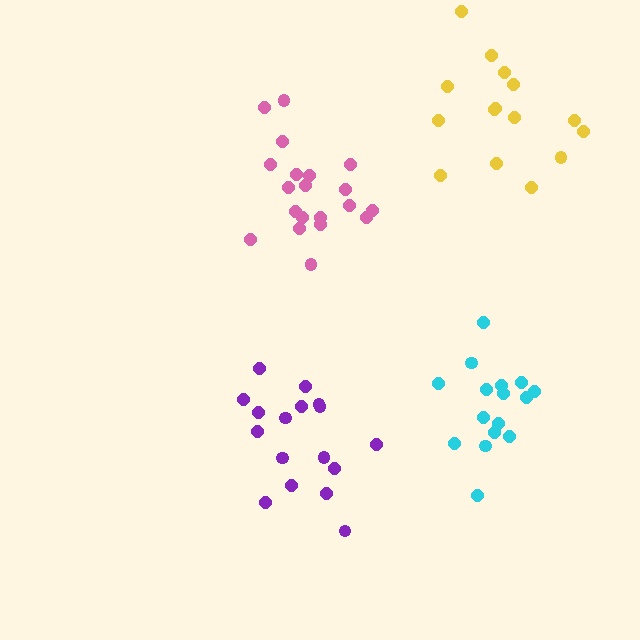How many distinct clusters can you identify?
There are 4 distinct clusters.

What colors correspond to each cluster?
The clusters are colored: pink, yellow, cyan, purple.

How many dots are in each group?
Group 1: 20 dots, Group 2: 15 dots, Group 3: 16 dots, Group 4: 17 dots (68 total).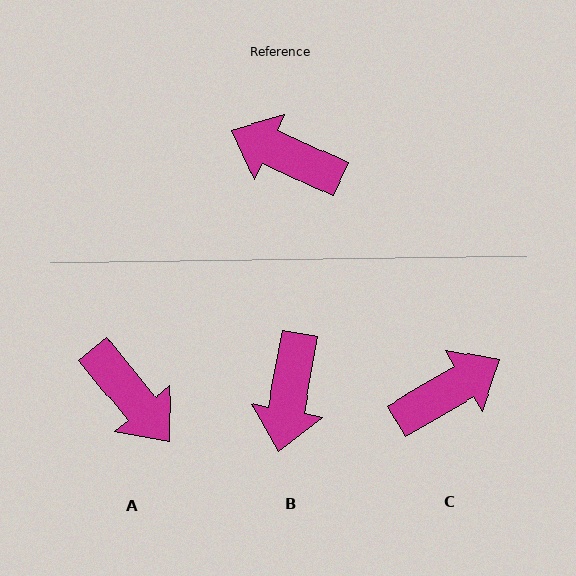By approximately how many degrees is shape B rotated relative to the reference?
Approximately 104 degrees counter-clockwise.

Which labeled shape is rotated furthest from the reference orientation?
A, about 154 degrees away.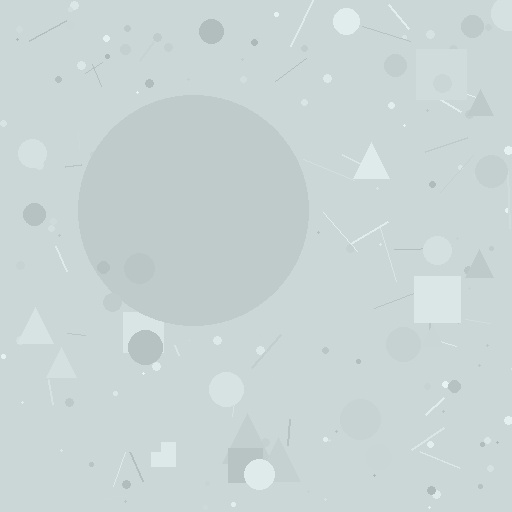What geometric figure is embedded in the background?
A circle is embedded in the background.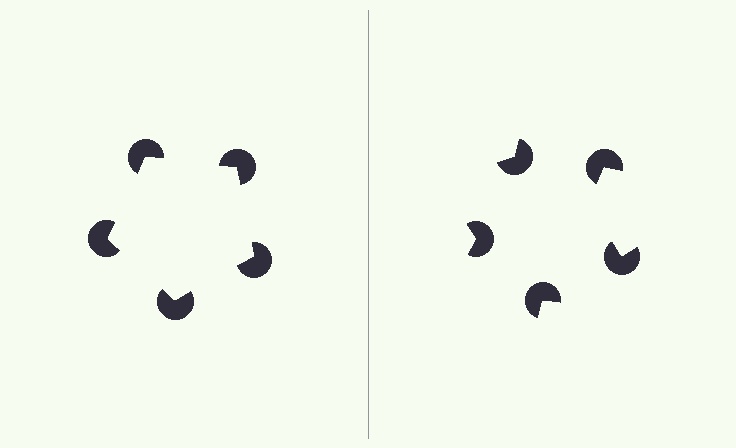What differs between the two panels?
The pac-man discs are positioned identically on both sides; only the wedge orientations differ. On the left they align to a pentagon; on the right they are misaligned.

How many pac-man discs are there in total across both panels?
10 — 5 on each side.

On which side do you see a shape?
An illusory pentagon appears on the left side. On the right side the wedge cuts are rotated, so no coherent shape forms.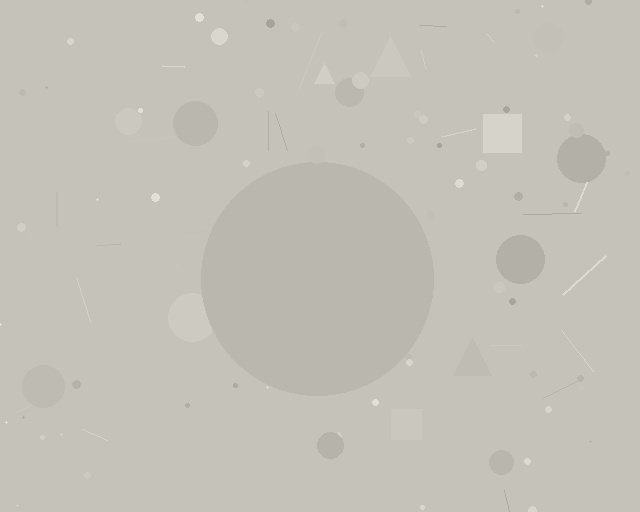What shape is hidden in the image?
A circle is hidden in the image.